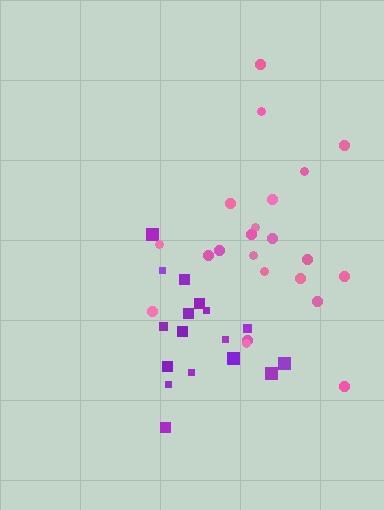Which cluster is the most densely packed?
Purple.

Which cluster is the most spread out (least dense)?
Pink.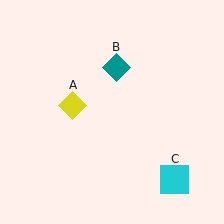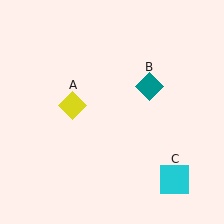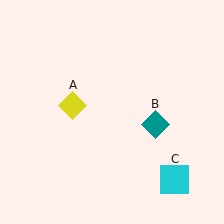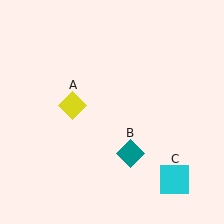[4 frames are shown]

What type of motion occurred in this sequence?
The teal diamond (object B) rotated clockwise around the center of the scene.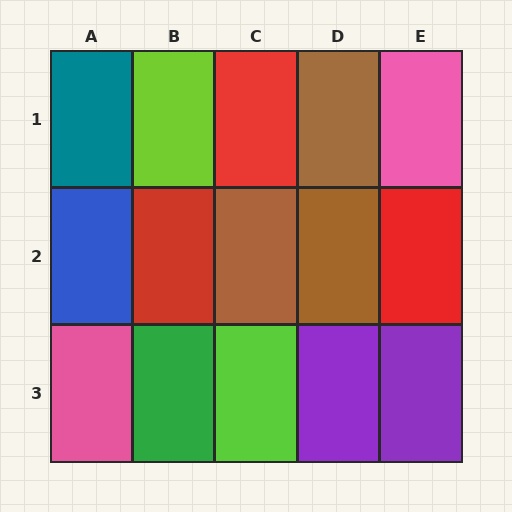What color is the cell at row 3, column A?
Pink.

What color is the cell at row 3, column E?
Purple.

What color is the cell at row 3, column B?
Green.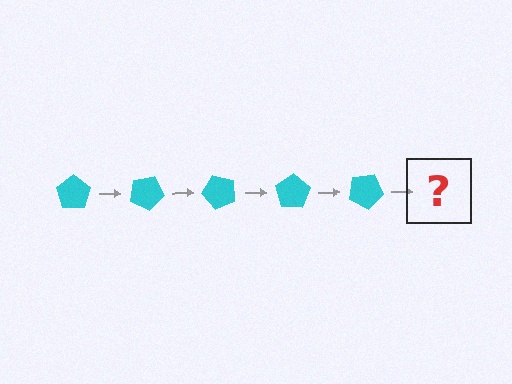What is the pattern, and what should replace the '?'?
The pattern is that the pentagon rotates 25 degrees each step. The '?' should be a cyan pentagon rotated 125 degrees.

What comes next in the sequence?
The next element should be a cyan pentagon rotated 125 degrees.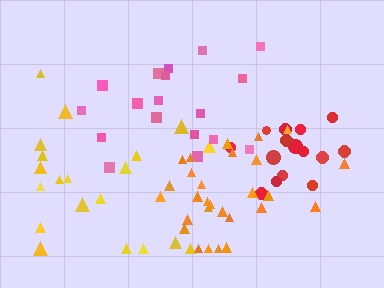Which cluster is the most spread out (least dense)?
Yellow.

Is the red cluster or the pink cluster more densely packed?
Red.